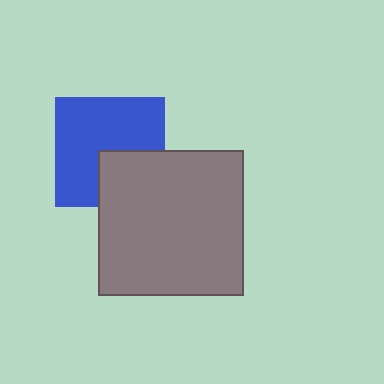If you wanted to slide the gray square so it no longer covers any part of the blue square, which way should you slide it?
Slide it toward the lower-right — that is the most direct way to separate the two shapes.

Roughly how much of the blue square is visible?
Most of it is visible (roughly 67%).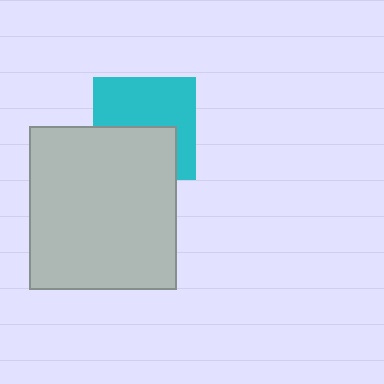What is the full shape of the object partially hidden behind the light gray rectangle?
The partially hidden object is a cyan square.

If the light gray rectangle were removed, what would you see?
You would see the complete cyan square.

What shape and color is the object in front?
The object in front is a light gray rectangle.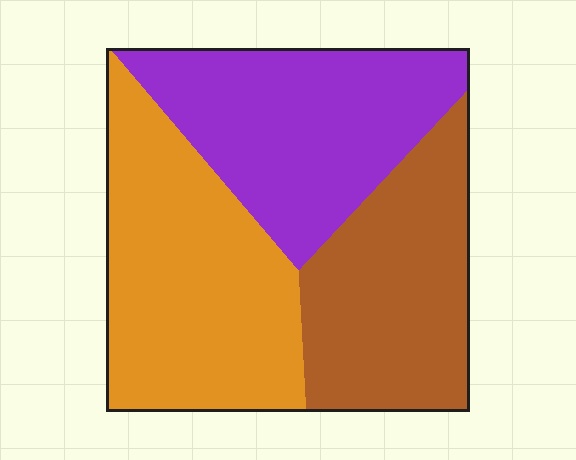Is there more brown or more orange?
Orange.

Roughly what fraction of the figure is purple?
Purple takes up about one third (1/3) of the figure.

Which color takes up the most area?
Orange, at roughly 35%.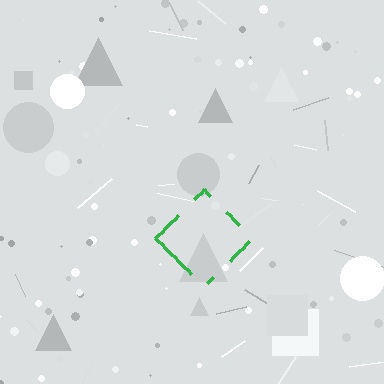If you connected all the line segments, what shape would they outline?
They would outline a diamond.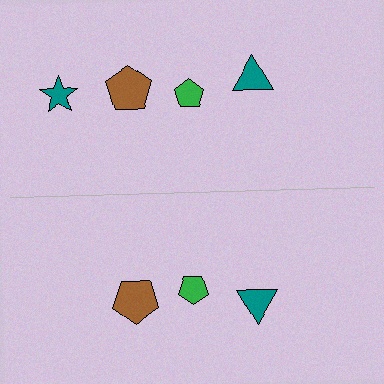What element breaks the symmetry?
A teal star is missing from the bottom side.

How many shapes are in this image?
There are 7 shapes in this image.